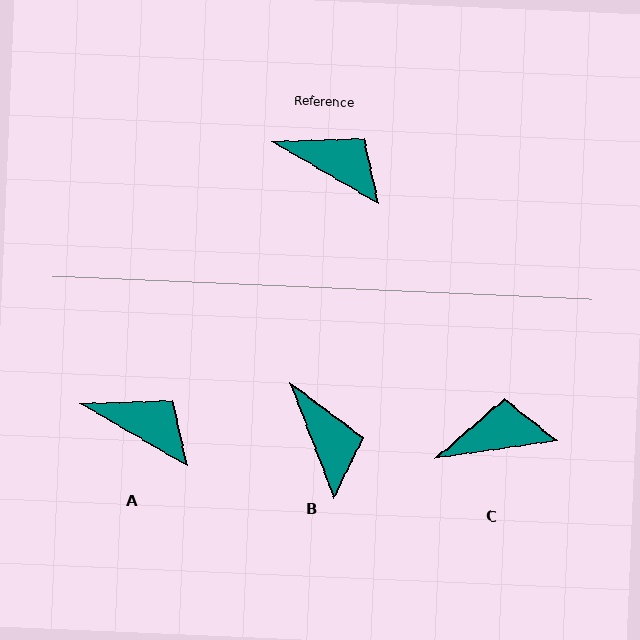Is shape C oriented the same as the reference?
No, it is off by about 39 degrees.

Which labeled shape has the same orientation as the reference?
A.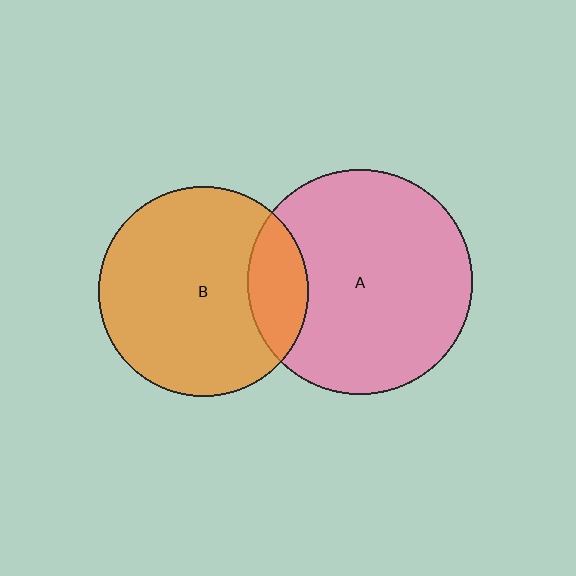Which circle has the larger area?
Circle A (pink).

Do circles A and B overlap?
Yes.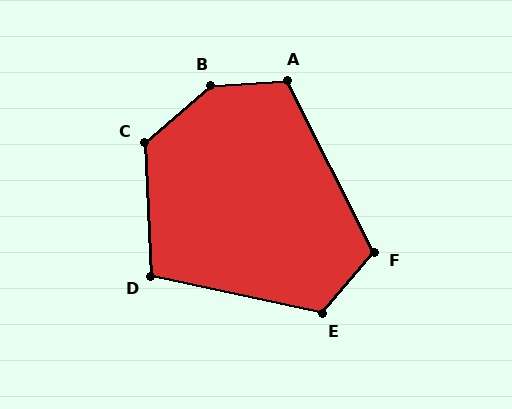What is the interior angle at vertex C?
Approximately 128 degrees (obtuse).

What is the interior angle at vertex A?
Approximately 113 degrees (obtuse).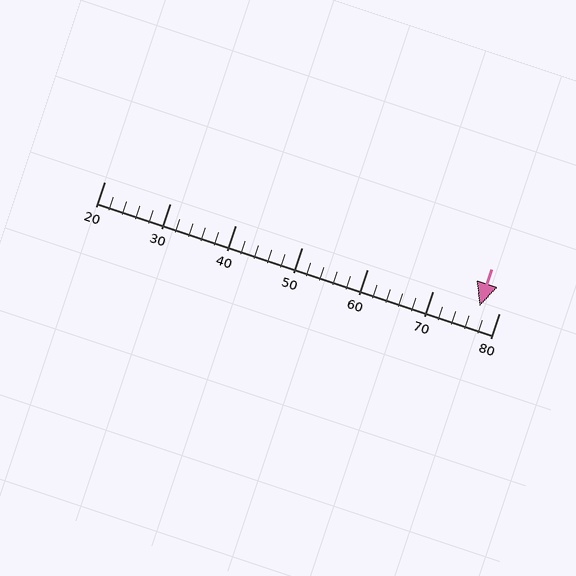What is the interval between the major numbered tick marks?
The major tick marks are spaced 10 units apart.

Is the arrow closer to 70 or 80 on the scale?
The arrow is closer to 80.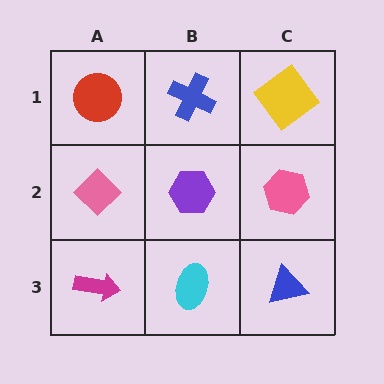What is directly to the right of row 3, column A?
A cyan ellipse.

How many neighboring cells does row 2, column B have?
4.